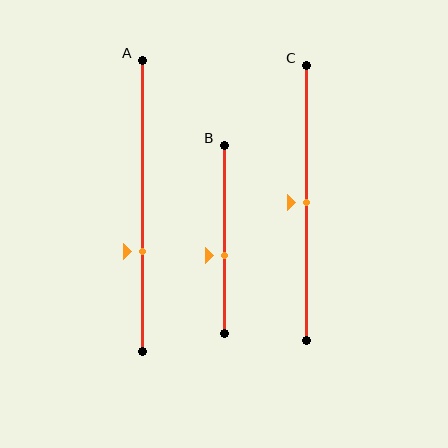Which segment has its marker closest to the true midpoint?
Segment C has its marker closest to the true midpoint.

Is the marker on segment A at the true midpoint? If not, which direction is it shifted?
No, the marker on segment A is shifted downward by about 16% of the segment length.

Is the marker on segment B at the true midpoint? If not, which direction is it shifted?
No, the marker on segment B is shifted downward by about 8% of the segment length.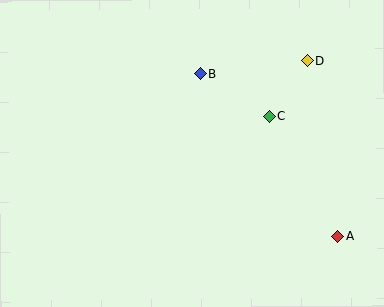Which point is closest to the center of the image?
Point B at (201, 73) is closest to the center.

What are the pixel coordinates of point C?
Point C is at (269, 117).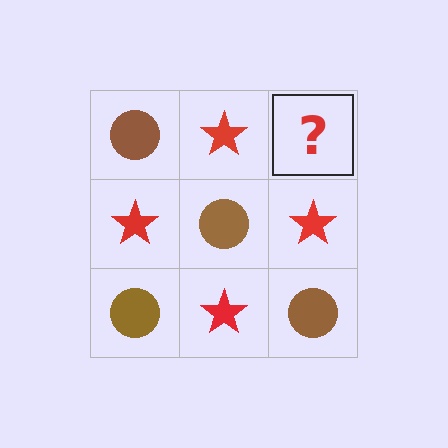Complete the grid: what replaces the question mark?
The question mark should be replaced with a brown circle.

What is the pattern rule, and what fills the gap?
The rule is that it alternates brown circle and red star in a checkerboard pattern. The gap should be filled with a brown circle.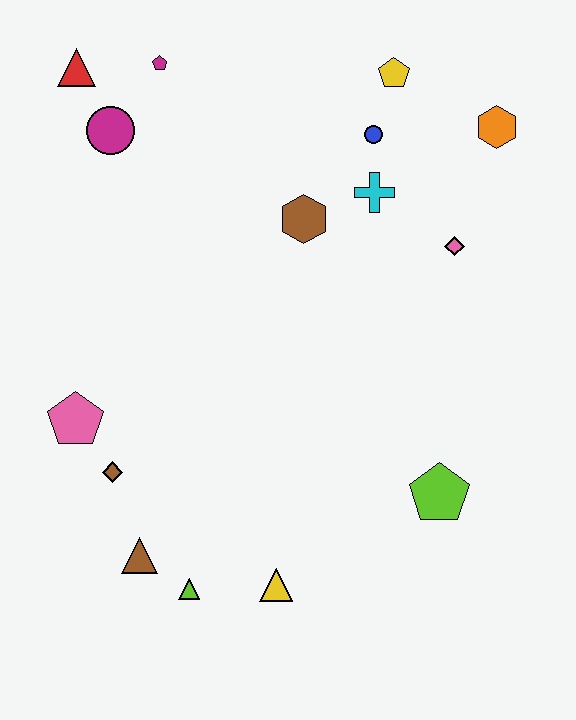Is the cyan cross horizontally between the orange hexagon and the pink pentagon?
Yes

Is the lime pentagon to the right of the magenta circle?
Yes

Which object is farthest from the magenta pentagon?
The yellow triangle is farthest from the magenta pentagon.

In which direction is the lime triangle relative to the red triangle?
The lime triangle is below the red triangle.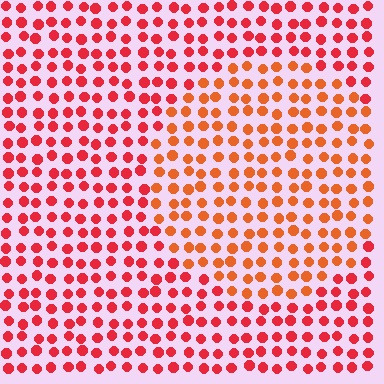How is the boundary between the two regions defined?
The boundary is defined purely by a slight shift in hue (about 26 degrees). Spacing, size, and orientation are identical on both sides.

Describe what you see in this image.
The image is filled with small red elements in a uniform arrangement. A circle-shaped region is visible where the elements are tinted to a slightly different hue, forming a subtle color boundary.